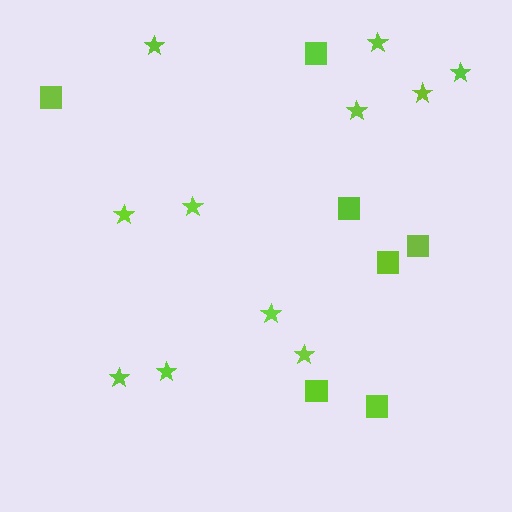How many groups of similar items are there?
There are 2 groups: one group of squares (7) and one group of stars (11).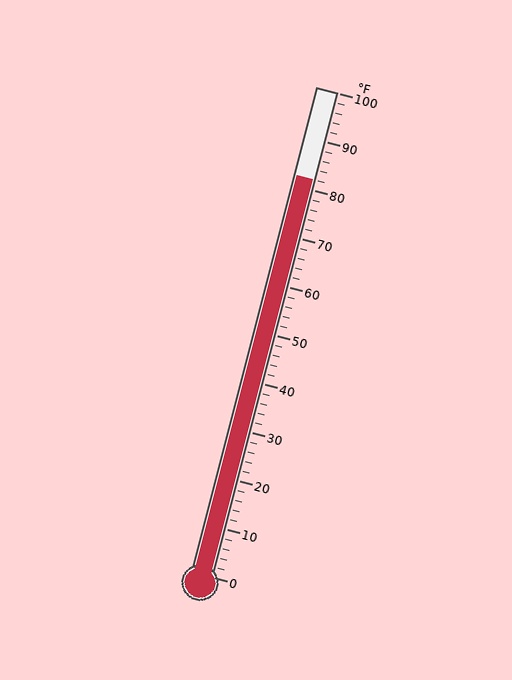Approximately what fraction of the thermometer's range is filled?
The thermometer is filled to approximately 80% of its range.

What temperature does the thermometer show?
The thermometer shows approximately 82°F.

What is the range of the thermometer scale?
The thermometer scale ranges from 0°F to 100°F.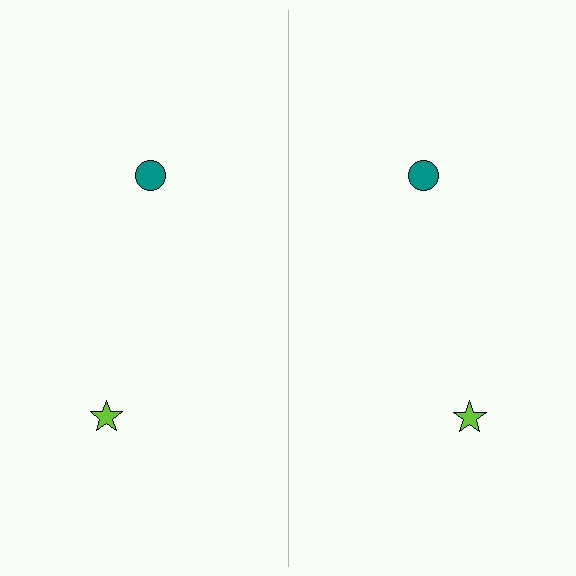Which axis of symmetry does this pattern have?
The pattern has a vertical axis of symmetry running through the center of the image.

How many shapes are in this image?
There are 4 shapes in this image.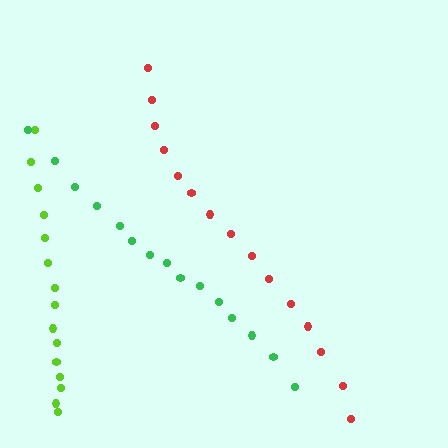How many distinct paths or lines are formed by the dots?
There are 3 distinct paths.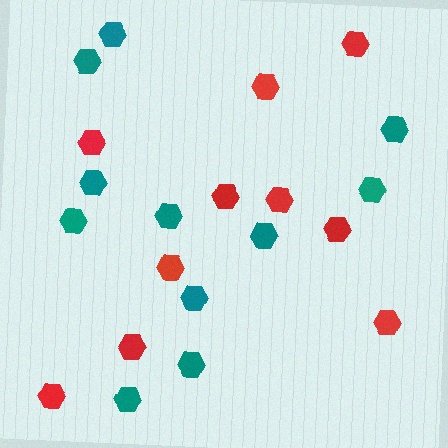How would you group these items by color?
There are 2 groups: one group of red hexagons (10) and one group of teal hexagons (11).